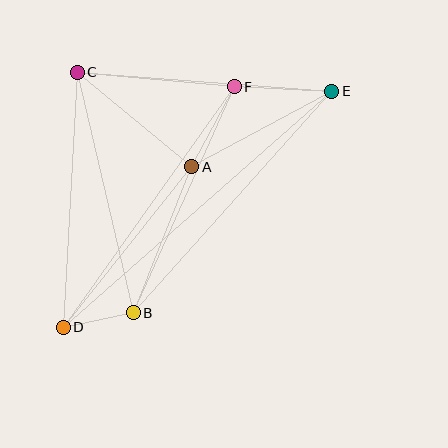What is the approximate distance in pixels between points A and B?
The distance between A and B is approximately 157 pixels.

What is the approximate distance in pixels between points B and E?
The distance between B and E is approximately 298 pixels.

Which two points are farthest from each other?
Points D and E are farthest from each other.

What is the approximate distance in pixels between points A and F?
The distance between A and F is approximately 91 pixels.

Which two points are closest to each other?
Points B and D are closest to each other.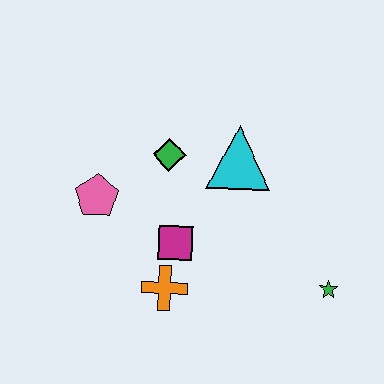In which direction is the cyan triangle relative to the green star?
The cyan triangle is above the green star.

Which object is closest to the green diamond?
The cyan triangle is closest to the green diamond.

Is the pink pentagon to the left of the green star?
Yes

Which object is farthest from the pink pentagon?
The green star is farthest from the pink pentagon.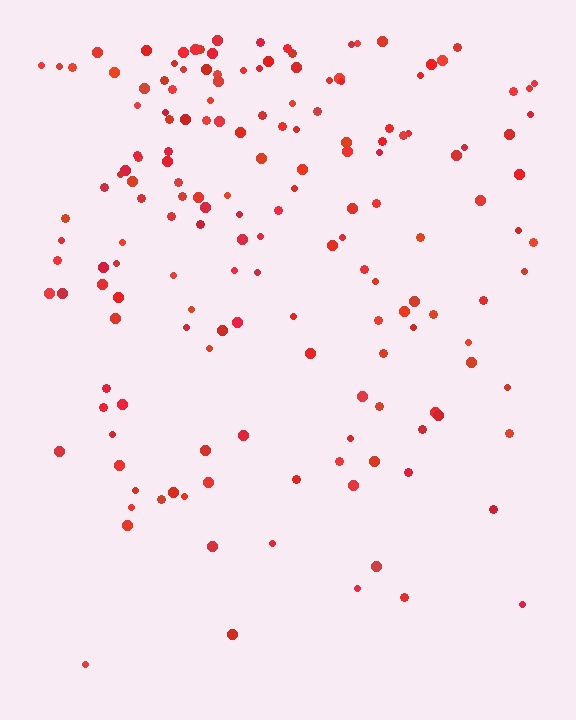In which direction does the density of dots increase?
From bottom to top, with the top side densest.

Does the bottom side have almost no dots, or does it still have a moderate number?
Still a moderate number, just noticeably fewer than the top.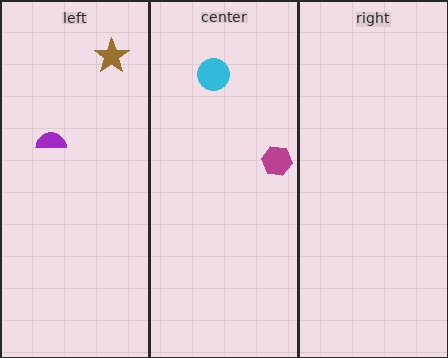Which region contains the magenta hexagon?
The center region.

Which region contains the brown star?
The left region.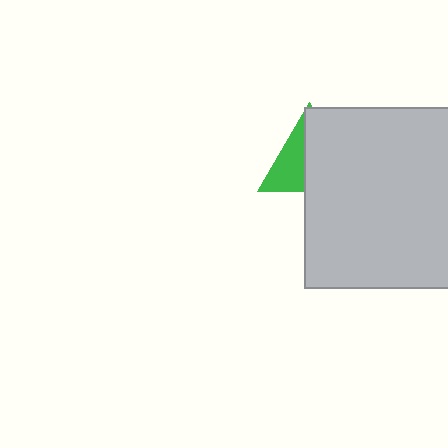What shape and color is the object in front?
The object in front is a light gray square.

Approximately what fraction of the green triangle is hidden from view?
Roughly 60% of the green triangle is hidden behind the light gray square.